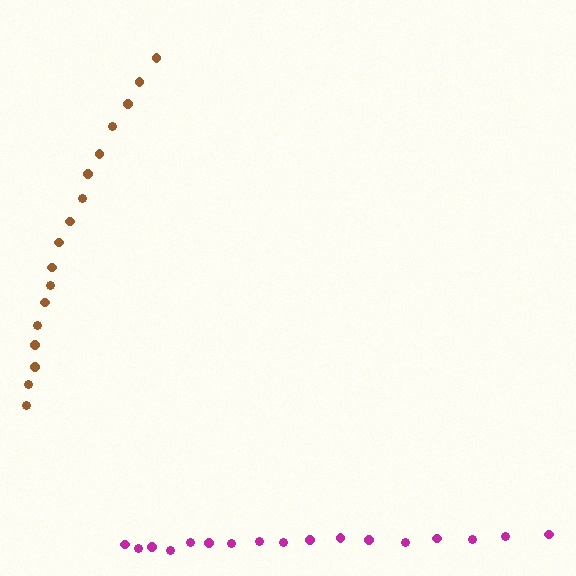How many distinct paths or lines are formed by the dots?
There are 2 distinct paths.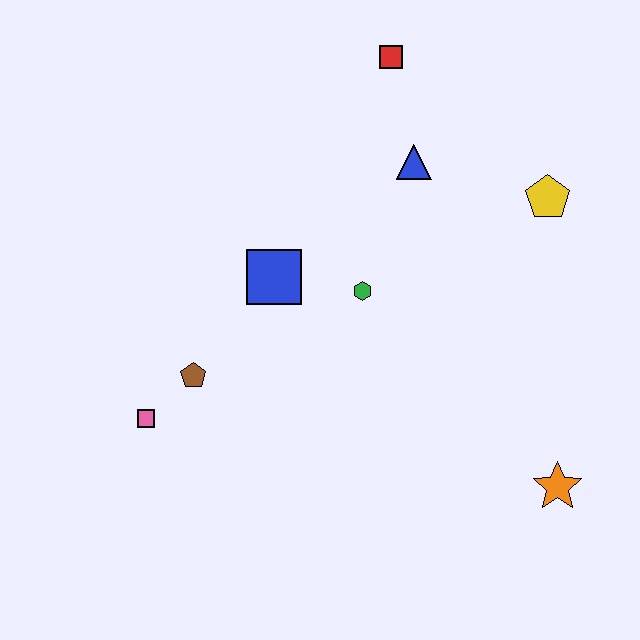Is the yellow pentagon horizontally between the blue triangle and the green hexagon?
No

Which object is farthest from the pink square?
The yellow pentagon is farthest from the pink square.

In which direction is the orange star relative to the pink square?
The orange star is to the right of the pink square.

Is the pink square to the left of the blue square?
Yes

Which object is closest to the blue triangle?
The red square is closest to the blue triangle.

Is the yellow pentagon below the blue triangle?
Yes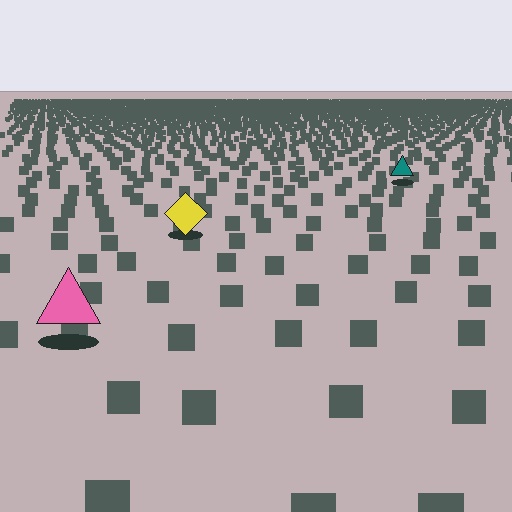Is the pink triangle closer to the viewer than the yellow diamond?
Yes. The pink triangle is closer — you can tell from the texture gradient: the ground texture is coarser near it.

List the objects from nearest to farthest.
From nearest to farthest: the pink triangle, the yellow diamond, the teal triangle.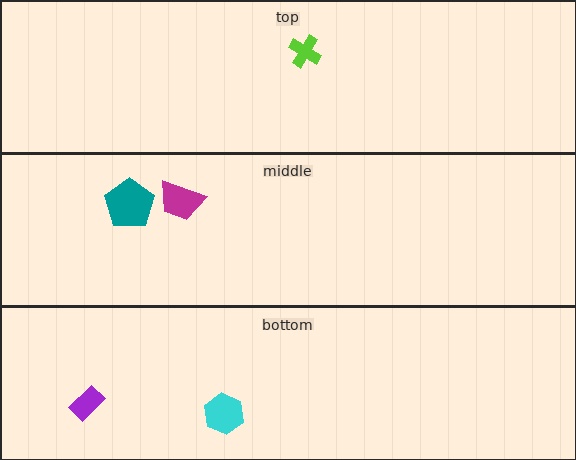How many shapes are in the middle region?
2.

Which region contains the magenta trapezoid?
The middle region.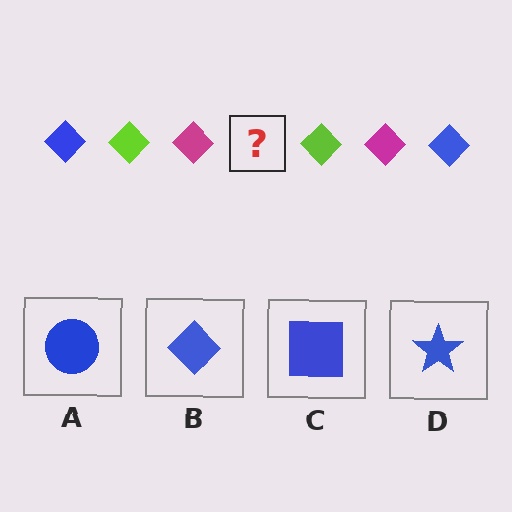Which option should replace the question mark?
Option B.